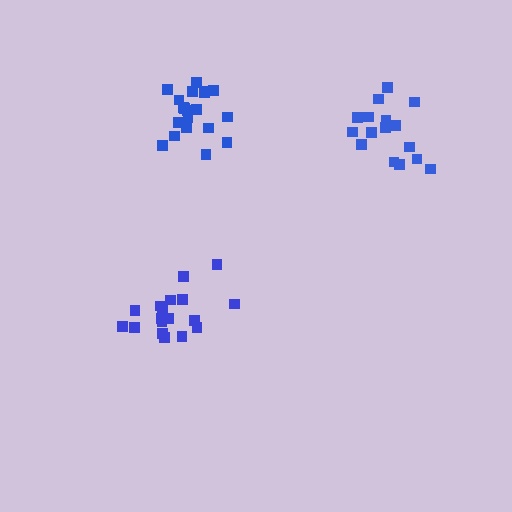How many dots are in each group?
Group 1: 16 dots, Group 2: 18 dots, Group 3: 20 dots (54 total).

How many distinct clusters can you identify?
There are 3 distinct clusters.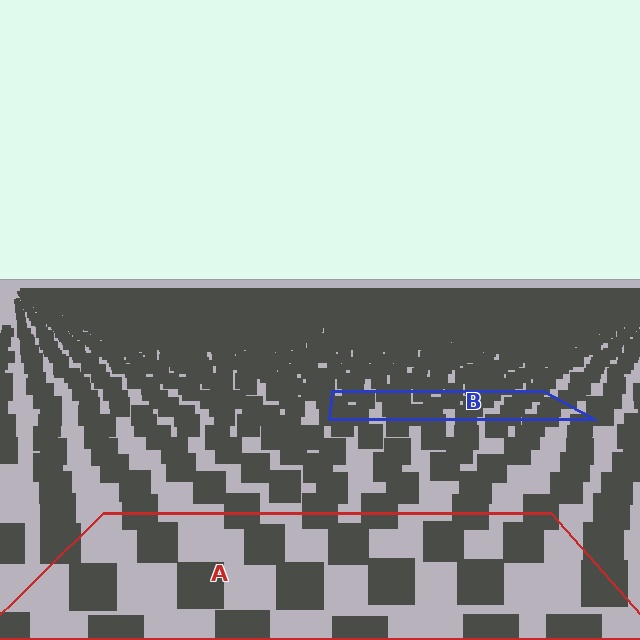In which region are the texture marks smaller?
The texture marks are smaller in region B, because it is farther away.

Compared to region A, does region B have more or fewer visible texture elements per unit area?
Region B has more texture elements per unit area — they are packed more densely because it is farther away.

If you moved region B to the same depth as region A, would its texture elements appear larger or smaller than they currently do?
They would appear larger. At a closer depth, the same texture elements are projected at a bigger on-screen size.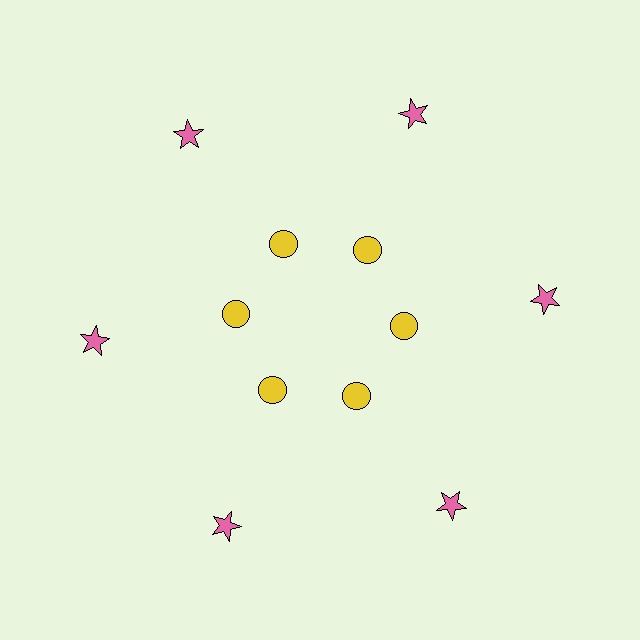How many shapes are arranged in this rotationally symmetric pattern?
There are 12 shapes, arranged in 6 groups of 2.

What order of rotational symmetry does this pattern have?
This pattern has 6-fold rotational symmetry.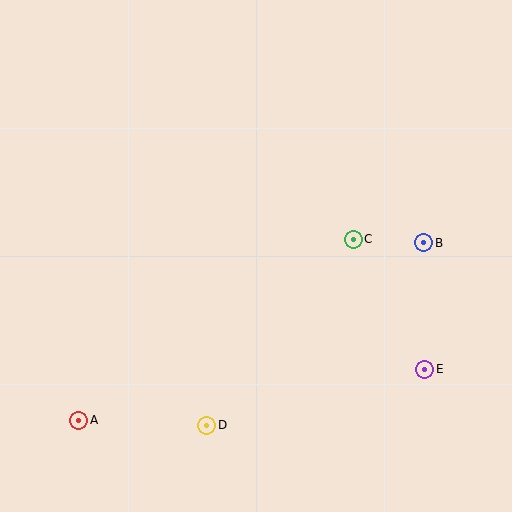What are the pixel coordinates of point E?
Point E is at (425, 369).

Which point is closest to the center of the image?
Point C at (353, 239) is closest to the center.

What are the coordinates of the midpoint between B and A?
The midpoint between B and A is at (251, 332).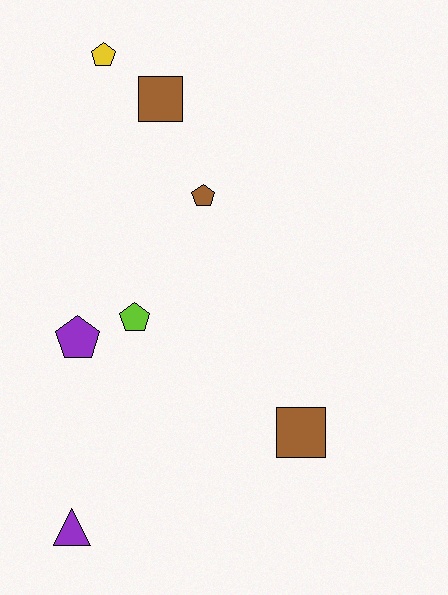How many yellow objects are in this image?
There is 1 yellow object.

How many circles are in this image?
There are no circles.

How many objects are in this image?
There are 7 objects.